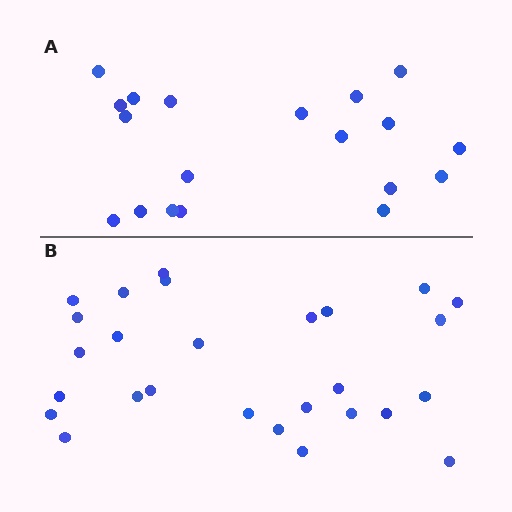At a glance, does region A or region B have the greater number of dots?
Region B (the bottom region) has more dots.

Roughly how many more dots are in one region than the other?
Region B has roughly 8 or so more dots than region A.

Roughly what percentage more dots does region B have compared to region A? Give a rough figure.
About 40% more.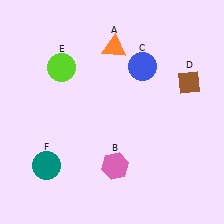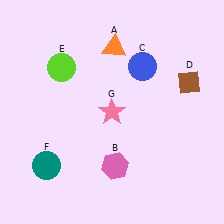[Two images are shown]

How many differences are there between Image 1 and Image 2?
There is 1 difference between the two images.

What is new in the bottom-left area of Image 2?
A pink star (G) was added in the bottom-left area of Image 2.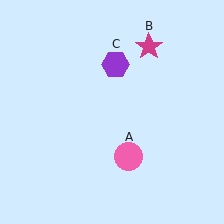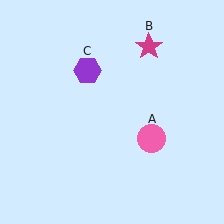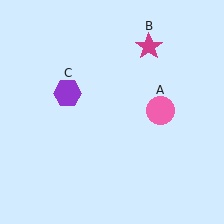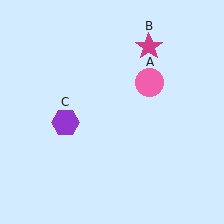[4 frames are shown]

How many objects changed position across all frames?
2 objects changed position: pink circle (object A), purple hexagon (object C).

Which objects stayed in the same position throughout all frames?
Magenta star (object B) remained stationary.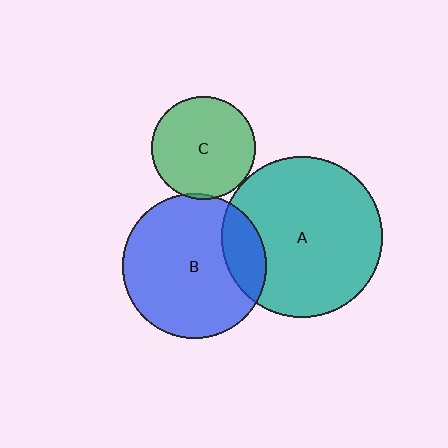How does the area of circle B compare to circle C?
Approximately 1.9 times.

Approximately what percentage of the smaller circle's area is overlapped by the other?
Approximately 5%.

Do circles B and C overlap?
Yes.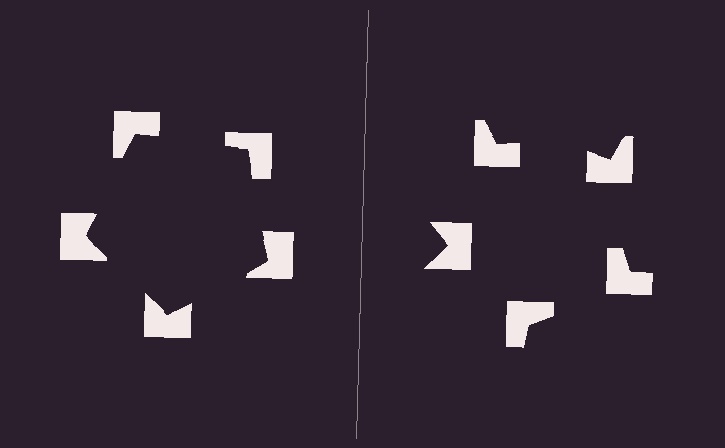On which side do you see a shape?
An illusory pentagon appears on the left side. On the right side the wedge cuts are rotated, so no coherent shape forms.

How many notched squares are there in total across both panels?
10 — 5 on each side.